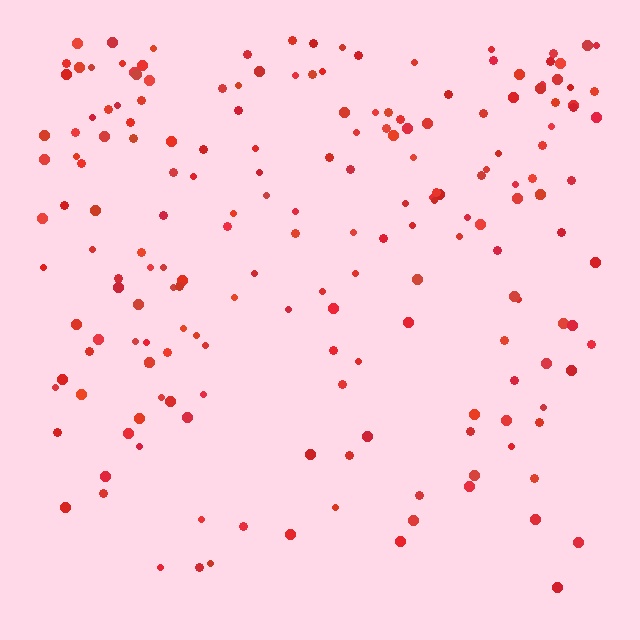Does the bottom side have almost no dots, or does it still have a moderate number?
Still a moderate number, just noticeably fewer than the top.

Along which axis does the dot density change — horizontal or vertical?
Vertical.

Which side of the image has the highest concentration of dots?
The top.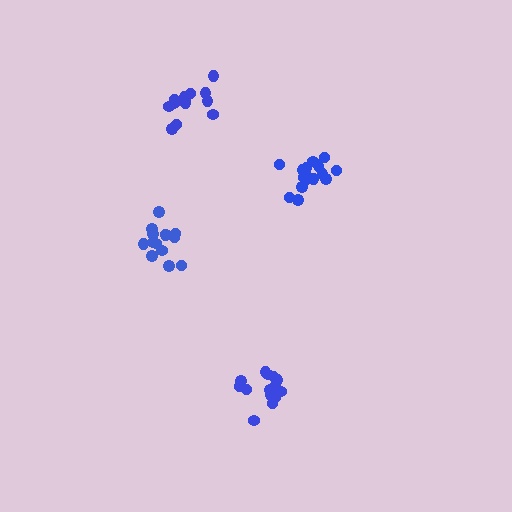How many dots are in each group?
Group 1: 16 dots, Group 2: 16 dots, Group 3: 14 dots, Group 4: 15 dots (61 total).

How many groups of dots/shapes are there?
There are 4 groups.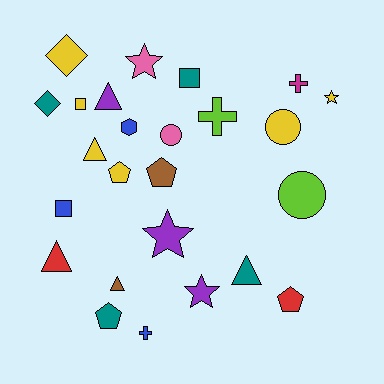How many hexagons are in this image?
There is 1 hexagon.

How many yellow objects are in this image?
There are 6 yellow objects.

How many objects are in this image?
There are 25 objects.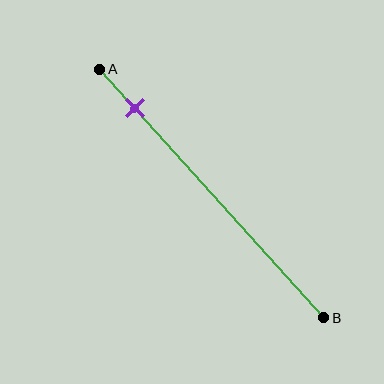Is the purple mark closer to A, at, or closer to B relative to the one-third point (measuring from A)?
The purple mark is closer to point A than the one-third point of segment AB.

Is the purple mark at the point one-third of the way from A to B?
No, the mark is at about 15% from A, not at the 33% one-third point.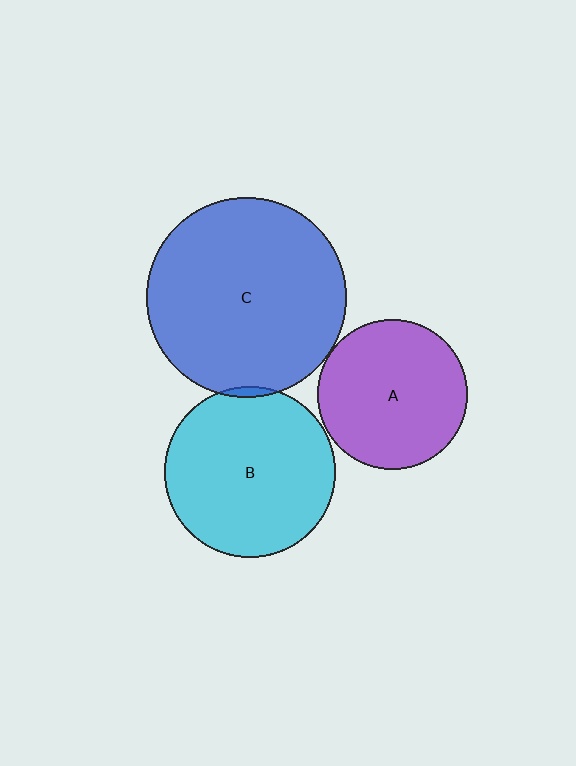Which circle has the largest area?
Circle C (blue).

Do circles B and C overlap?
Yes.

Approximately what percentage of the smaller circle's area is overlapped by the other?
Approximately 5%.